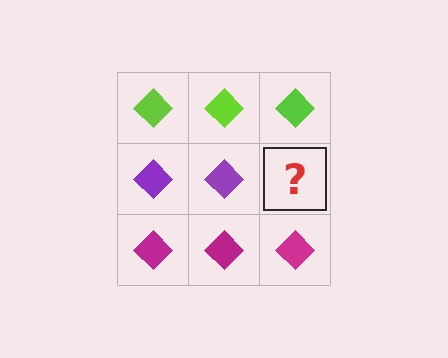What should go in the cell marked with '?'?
The missing cell should contain a purple diamond.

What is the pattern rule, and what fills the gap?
The rule is that each row has a consistent color. The gap should be filled with a purple diamond.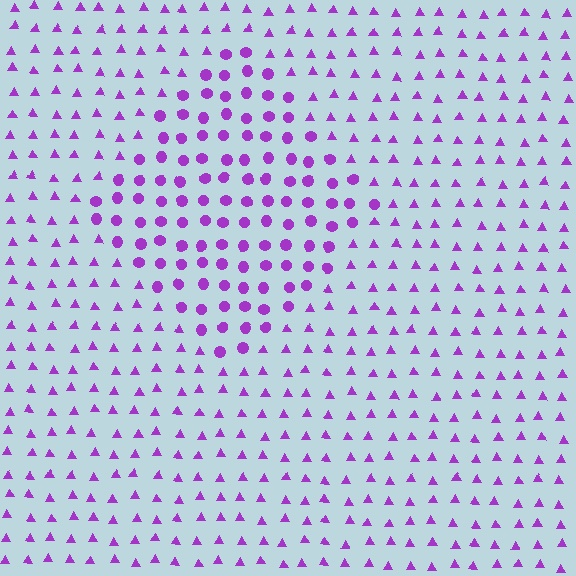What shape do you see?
I see a diamond.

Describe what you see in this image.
The image is filled with small purple elements arranged in a uniform grid. A diamond-shaped region contains circles, while the surrounding area contains triangles. The boundary is defined purely by the change in element shape.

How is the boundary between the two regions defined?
The boundary is defined by a change in element shape: circles inside vs. triangles outside. All elements share the same color and spacing.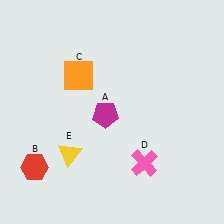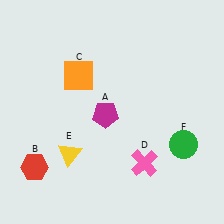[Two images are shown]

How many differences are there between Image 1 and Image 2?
There is 1 difference between the two images.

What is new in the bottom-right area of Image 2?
A green circle (F) was added in the bottom-right area of Image 2.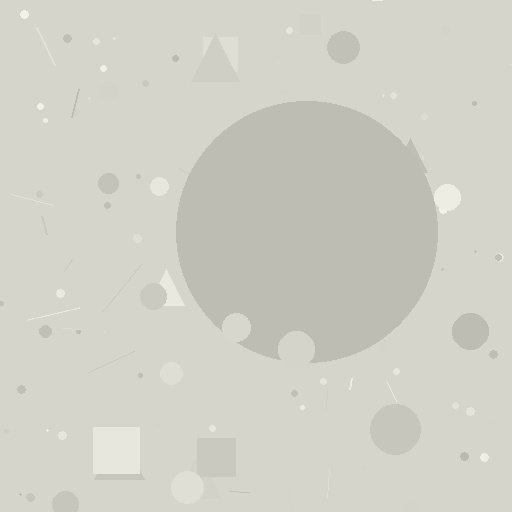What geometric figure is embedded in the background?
A circle is embedded in the background.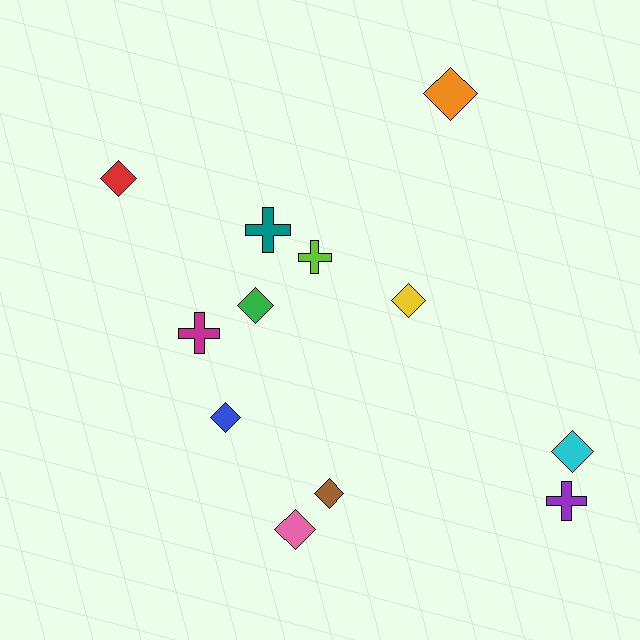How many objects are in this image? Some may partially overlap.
There are 12 objects.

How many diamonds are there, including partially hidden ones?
There are 8 diamonds.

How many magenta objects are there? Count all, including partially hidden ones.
There is 1 magenta object.